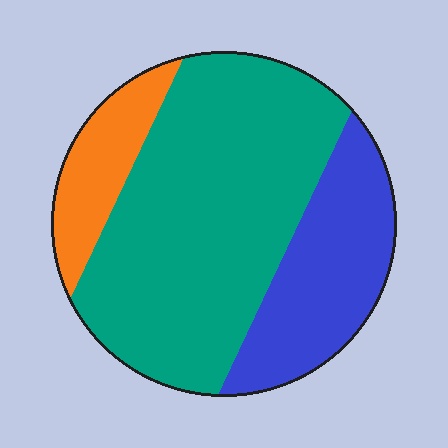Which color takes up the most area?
Teal, at roughly 60%.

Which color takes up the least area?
Orange, at roughly 15%.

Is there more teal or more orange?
Teal.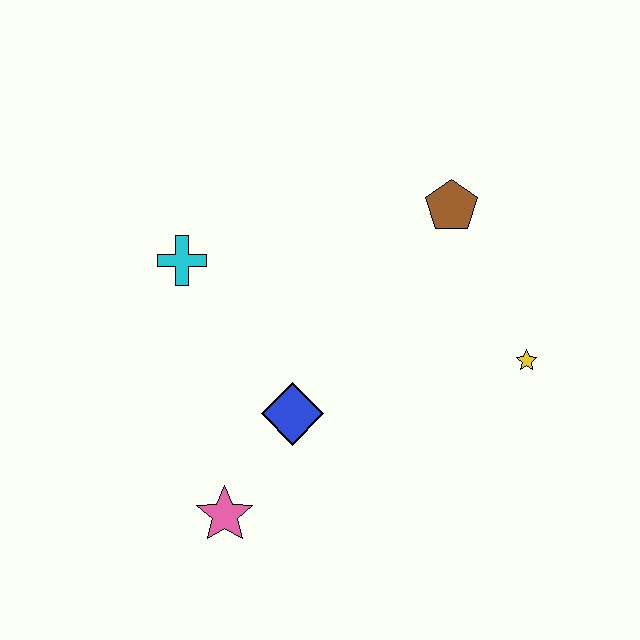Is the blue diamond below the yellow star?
Yes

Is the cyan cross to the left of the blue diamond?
Yes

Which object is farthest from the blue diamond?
The brown pentagon is farthest from the blue diamond.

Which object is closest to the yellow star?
The brown pentagon is closest to the yellow star.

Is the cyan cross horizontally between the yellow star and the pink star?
No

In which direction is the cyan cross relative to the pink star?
The cyan cross is above the pink star.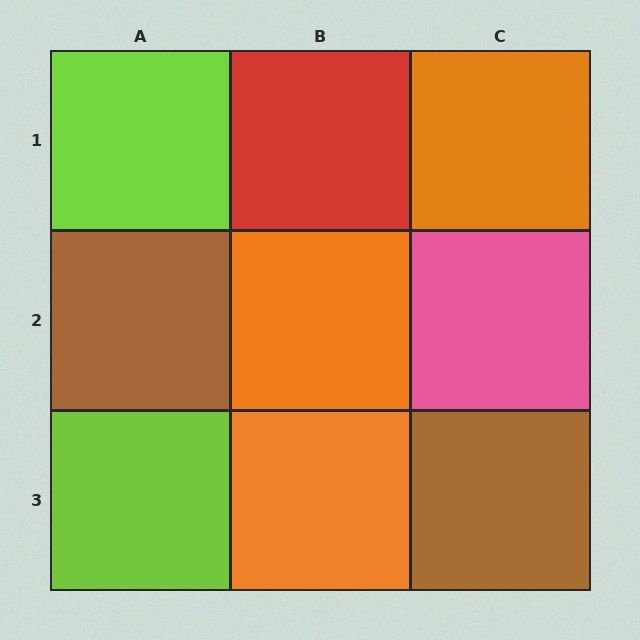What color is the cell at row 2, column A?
Brown.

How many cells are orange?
3 cells are orange.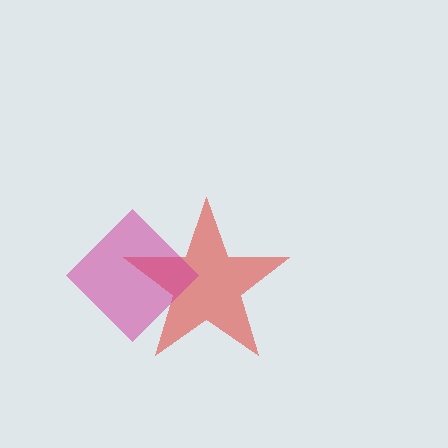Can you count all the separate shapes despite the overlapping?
Yes, there are 2 separate shapes.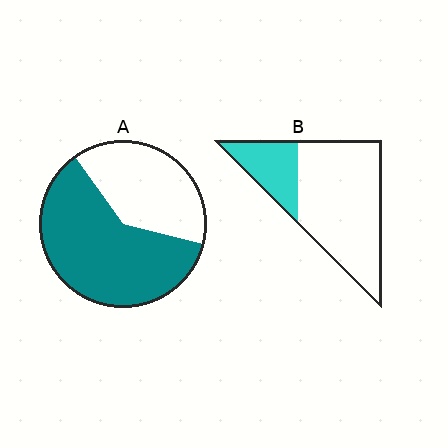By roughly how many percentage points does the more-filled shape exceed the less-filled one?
By roughly 35 percentage points (A over B).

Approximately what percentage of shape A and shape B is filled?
A is approximately 60% and B is approximately 25%.